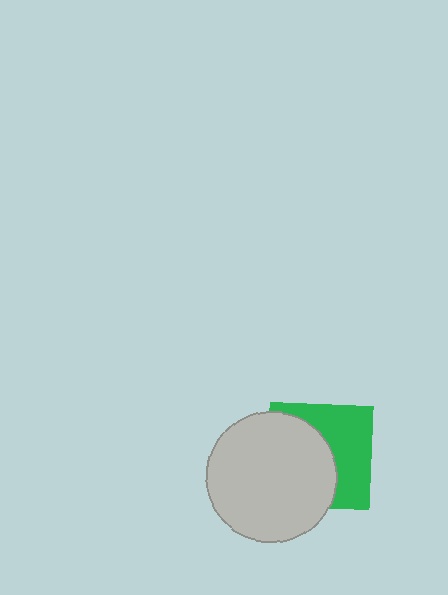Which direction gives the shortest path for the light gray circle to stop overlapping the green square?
Moving left gives the shortest separation.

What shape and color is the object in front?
The object in front is a light gray circle.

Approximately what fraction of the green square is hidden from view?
Roughly 53% of the green square is hidden behind the light gray circle.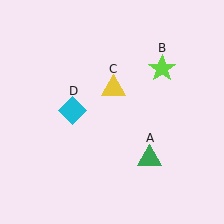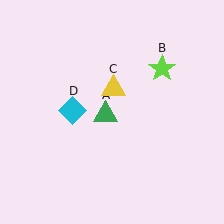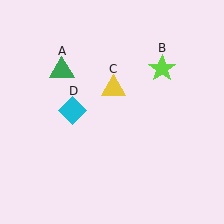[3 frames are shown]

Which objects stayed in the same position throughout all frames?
Lime star (object B) and yellow triangle (object C) and cyan diamond (object D) remained stationary.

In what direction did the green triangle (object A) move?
The green triangle (object A) moved up and to the left.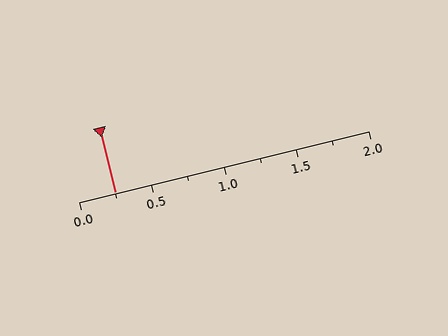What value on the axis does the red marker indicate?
The marker indicates approximately 0.25.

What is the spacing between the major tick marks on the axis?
The major ticks are spaced 0.5 apart.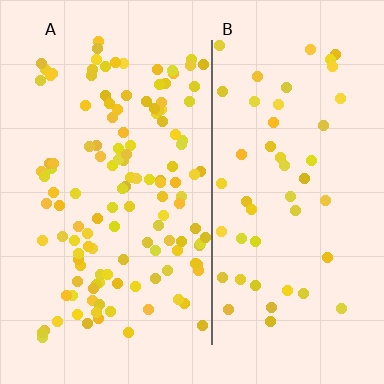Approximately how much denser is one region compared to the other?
Approximately 2.6× — region A over region B.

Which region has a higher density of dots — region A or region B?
A (the left).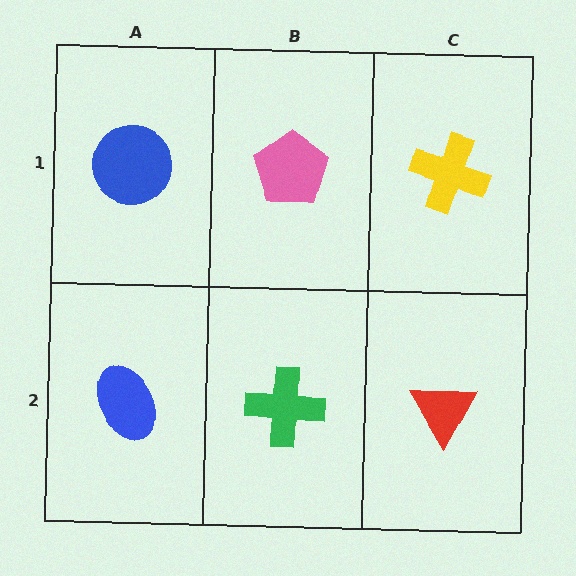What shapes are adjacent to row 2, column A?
A blue circle (row 1, column A), a green cross (row 2, column B).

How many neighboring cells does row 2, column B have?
3.